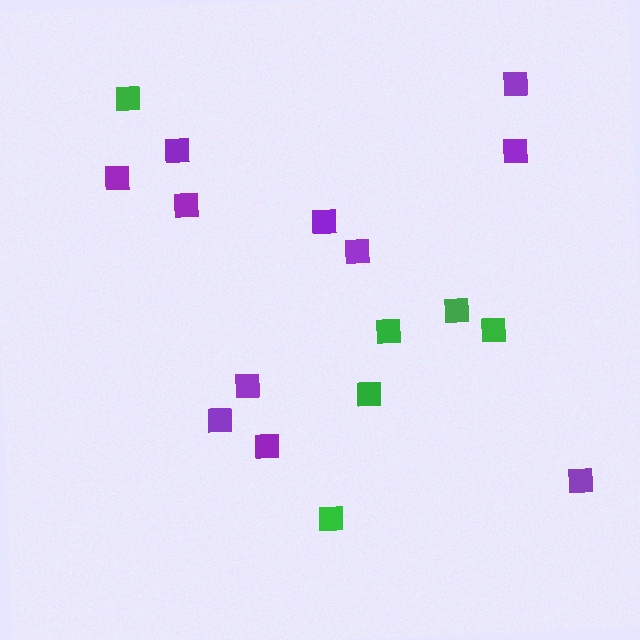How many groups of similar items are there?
There are 2 groups: one group of green squares (6) and one group of purple squares (11).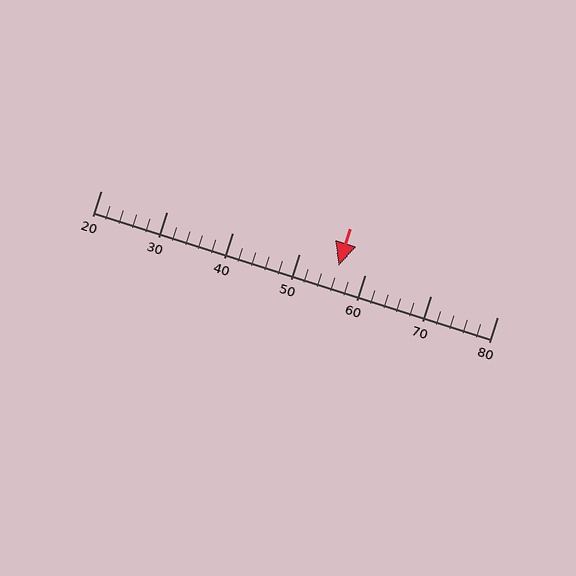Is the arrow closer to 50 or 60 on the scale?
The arrow is closer to 60.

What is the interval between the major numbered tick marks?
The major tick marks are spaced 10 units apart.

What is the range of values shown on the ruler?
The ruler shows values from 20 to 80.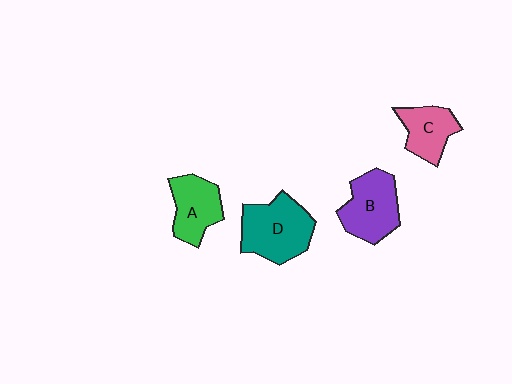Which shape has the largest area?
Shape D (teal).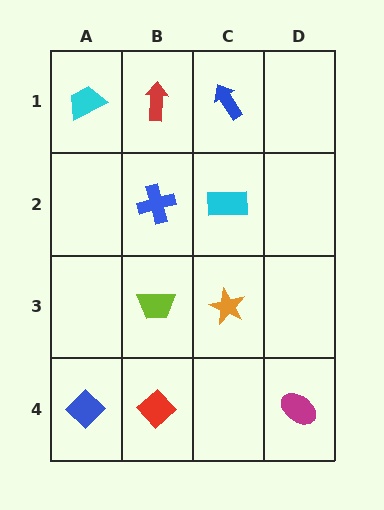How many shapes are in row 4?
3 shapes.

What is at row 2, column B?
A blue cross.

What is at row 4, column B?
A red diamond.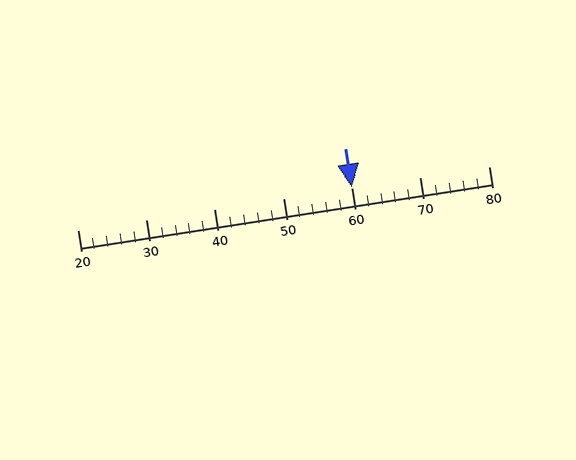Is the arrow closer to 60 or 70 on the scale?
The arrow is closer to 60.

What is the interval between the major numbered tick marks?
The major tick marks are spaced 10 units apart.